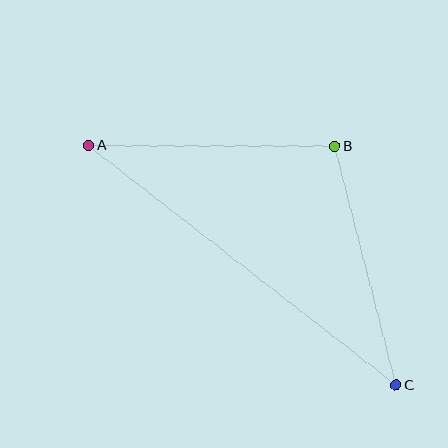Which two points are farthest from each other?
Points A and C are farthest from each other.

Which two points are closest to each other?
Points A and B are closest to each other.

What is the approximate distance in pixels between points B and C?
The distance between B and C is approximately 247 pixels.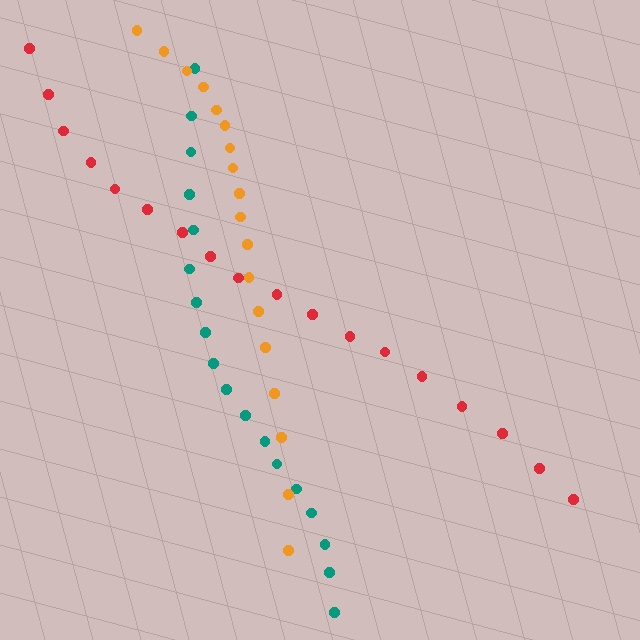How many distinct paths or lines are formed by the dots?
There are 3 distinct paths.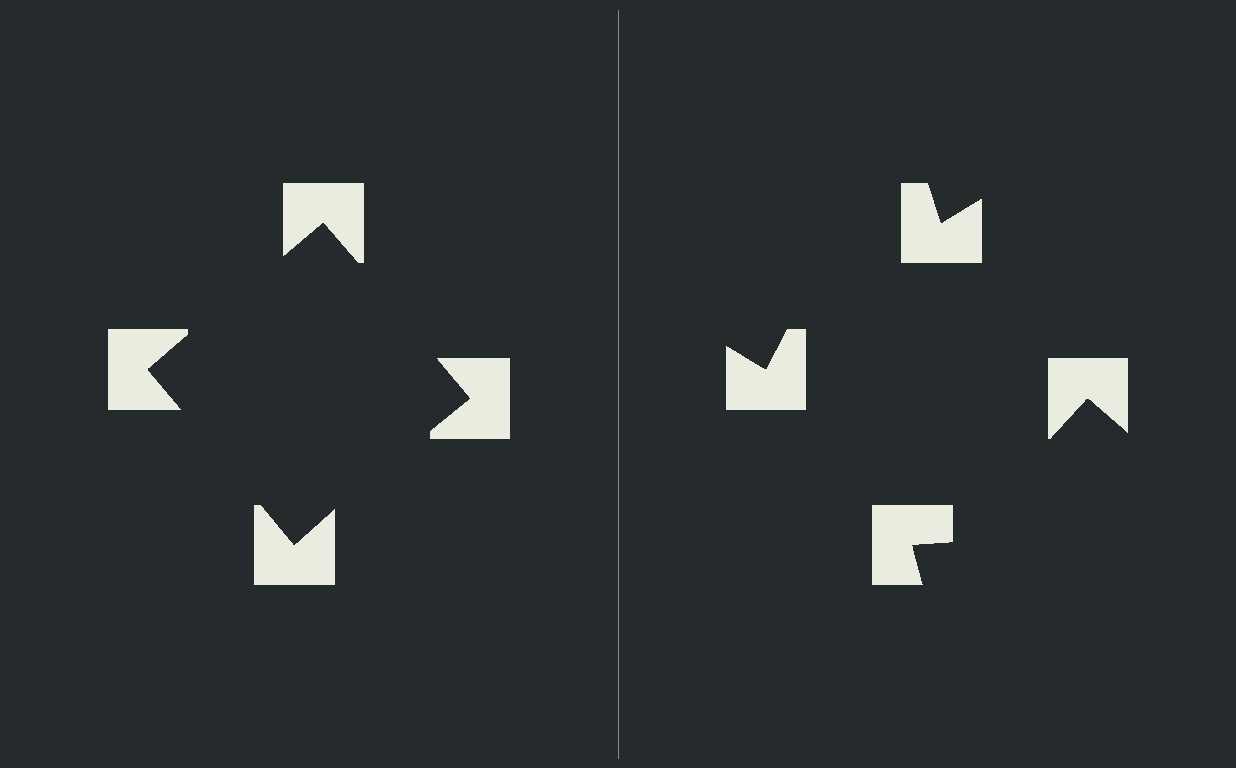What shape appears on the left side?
An illusory square.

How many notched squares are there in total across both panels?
8 — 4 on each side.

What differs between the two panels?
The notched squares are positioned identically on both sides; only the wedge orientations differ. On the left they align to a square; on the right they are misaligned.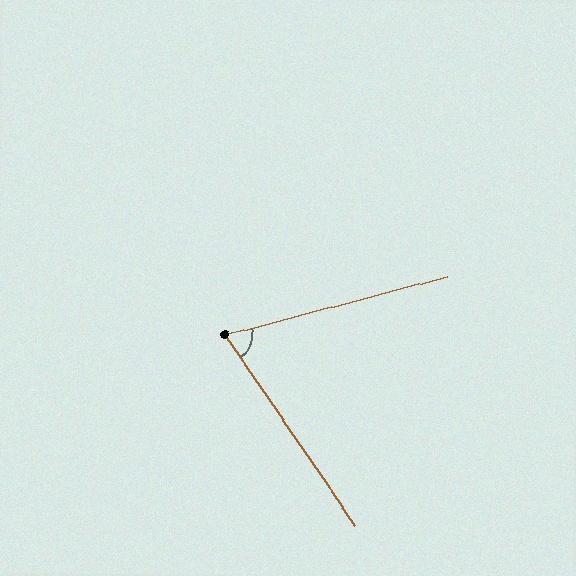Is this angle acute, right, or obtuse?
It is acute.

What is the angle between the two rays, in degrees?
Approximately 70 degrees.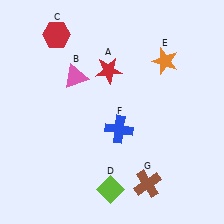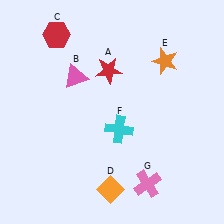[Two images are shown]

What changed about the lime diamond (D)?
In Image 1, D is lime. In Image 2, it changed to orange.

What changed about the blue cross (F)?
In Image 1, F is blue. In Image 2, it changed to cyan.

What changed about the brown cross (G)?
In Image 1, G is brown. In Image 2, it changed to pink.